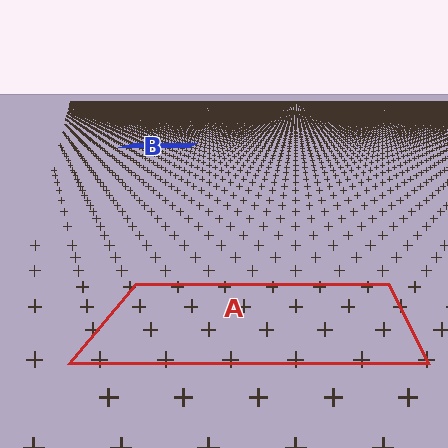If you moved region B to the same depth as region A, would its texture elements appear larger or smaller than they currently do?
They would appear larger. At a closer depth, the same texture elements are projected at a bigger on-screen size.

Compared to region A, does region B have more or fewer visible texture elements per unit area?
Region B has more texture elements per unit area — they are packed more densely because it is farther away.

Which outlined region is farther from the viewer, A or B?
Region B is farther from the viewer — the texture elements inside it appear smaller and more densely packed.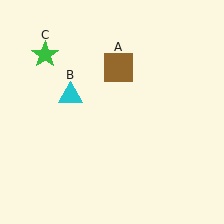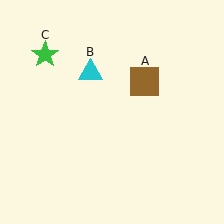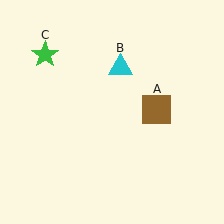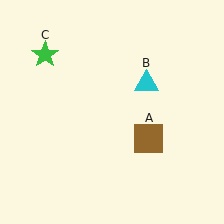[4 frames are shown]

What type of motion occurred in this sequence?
The brown square (object A), cyan triangle (object B) rotated clockwise around the center of the scene.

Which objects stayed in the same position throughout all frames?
Green star (object C) remained stationary.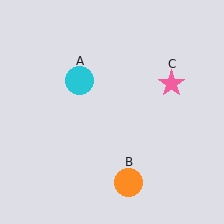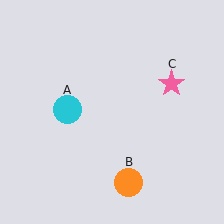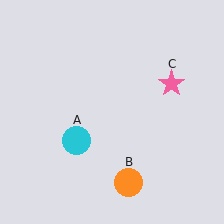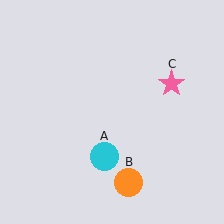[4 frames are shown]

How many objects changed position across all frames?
1 object changed position: cyan circle (object A).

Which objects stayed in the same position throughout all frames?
Orange circle (object B) and pink star (object C) remained stationary.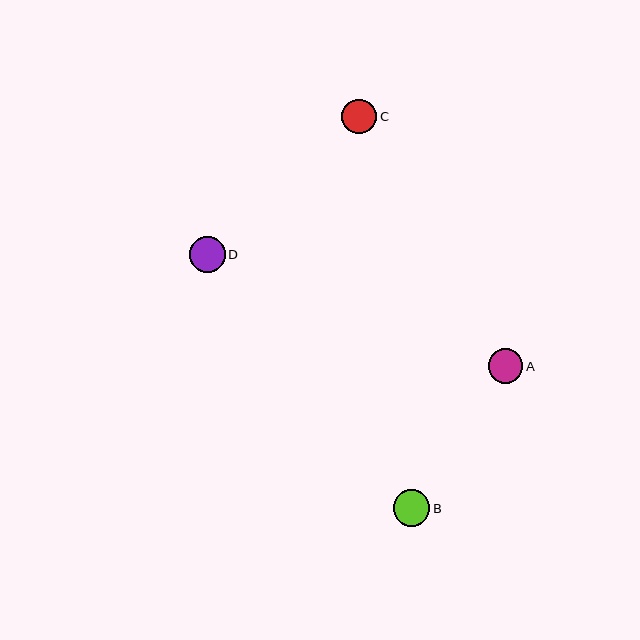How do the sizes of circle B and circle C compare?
Circle B and circle C are approximately the same size.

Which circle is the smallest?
Circle A is the smallest with a size of approximately 34 pixels.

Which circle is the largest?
Circle B is the largest with a size of approximately 36 pixels.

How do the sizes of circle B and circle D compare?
Circle B and circle D are approximately the same size.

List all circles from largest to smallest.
From largest to smallest: B, D, C, A.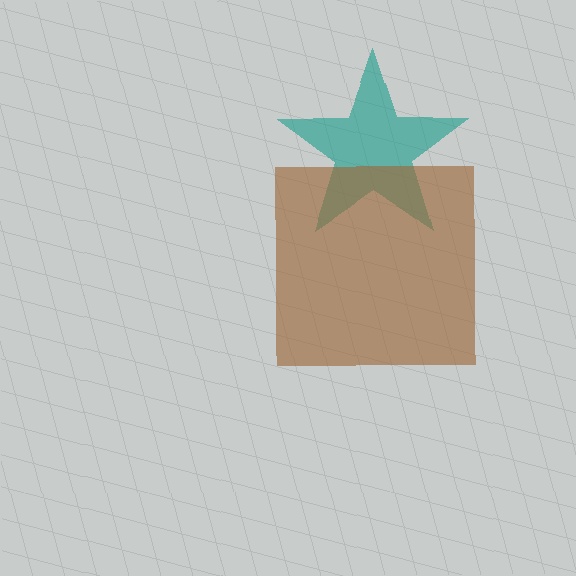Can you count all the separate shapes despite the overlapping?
Yes, there are 2 separate shapes.